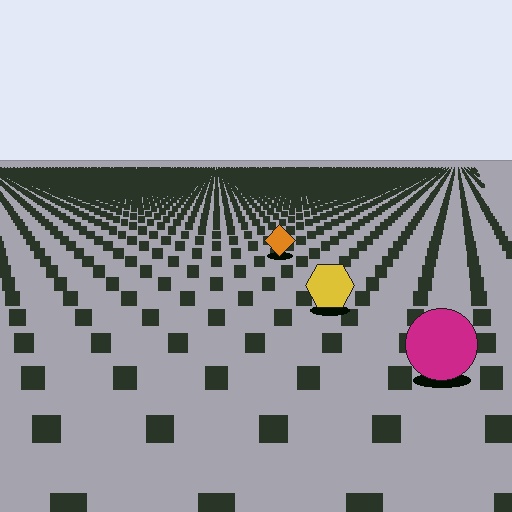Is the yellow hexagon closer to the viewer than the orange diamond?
Yes. The yellow hexagon is closer — you can tell from the texture gradient: the ground texture is coarser near it.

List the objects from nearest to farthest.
From nearest to farthest: the magenta circle, the yellow hexagon, the orange diamond.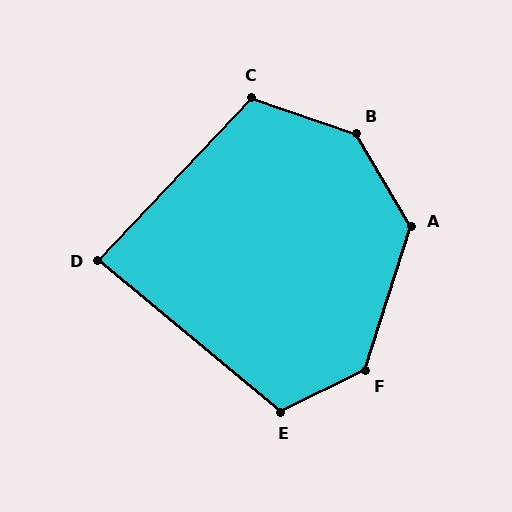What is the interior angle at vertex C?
Approximately 114 degrees (obtuse).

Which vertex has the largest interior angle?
B, at approximately 140 degrees.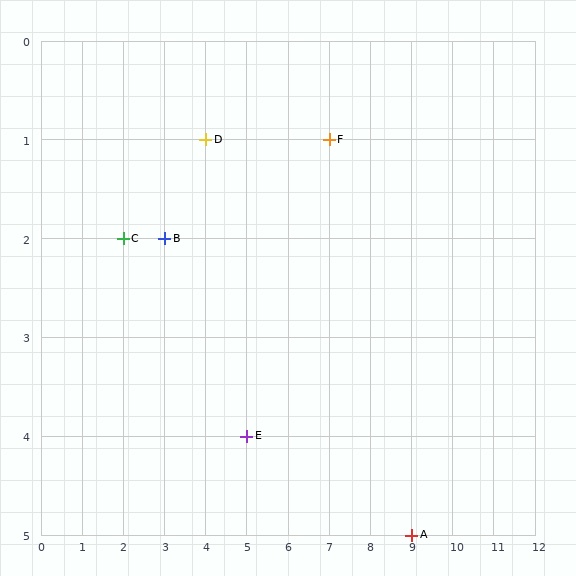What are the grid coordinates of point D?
Point D is at grid coordinates (4, 1).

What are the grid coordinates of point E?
Point E is at grid coordinates (5, 4).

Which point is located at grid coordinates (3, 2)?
Point B is at (3, 2).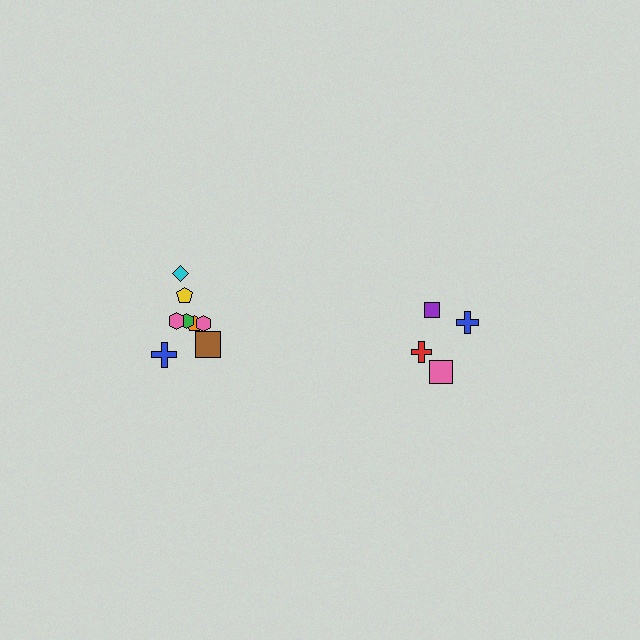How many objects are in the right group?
There are 4 objects.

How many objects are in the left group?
There are 8 objects.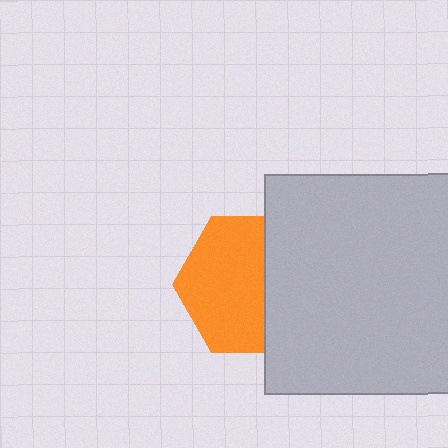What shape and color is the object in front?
The object in front is a light gray square.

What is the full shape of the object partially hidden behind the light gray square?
The partially hidden object is an orange hexagon.